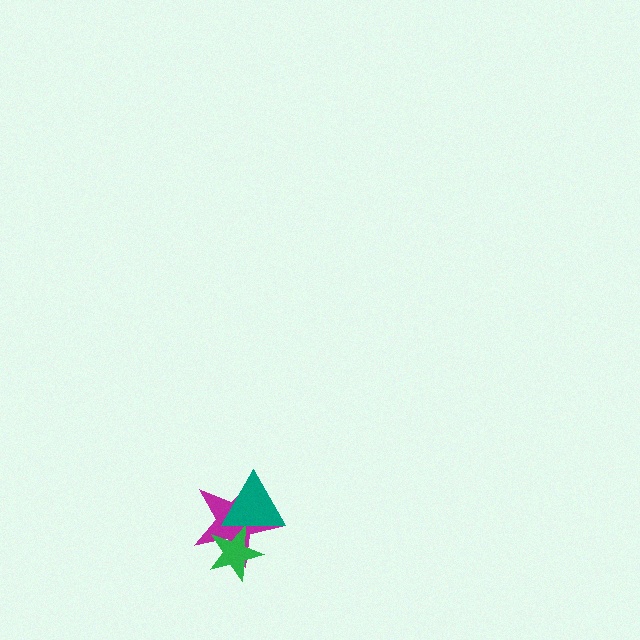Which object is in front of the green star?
The teal triangle is in front of the green star.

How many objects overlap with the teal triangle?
2 objects overlap with the teal triangle.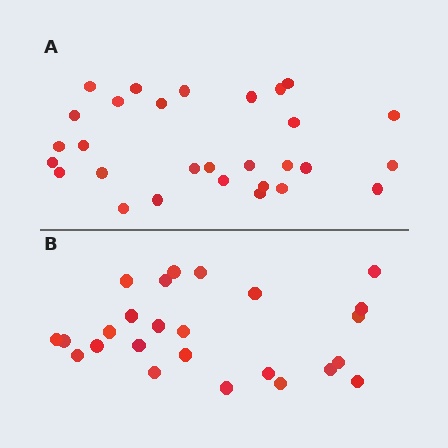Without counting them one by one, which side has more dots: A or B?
Region A (the top region) has more dots.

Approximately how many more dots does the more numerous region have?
Region A has about 4 more dots than region B.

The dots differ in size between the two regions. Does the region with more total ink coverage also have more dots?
No. Region B has more total ink coverage because its dots are larger, but region A actually contains more individual dots. Total area can be misleading — the number of items is what matters here.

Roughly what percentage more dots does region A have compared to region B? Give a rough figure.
About 15% more.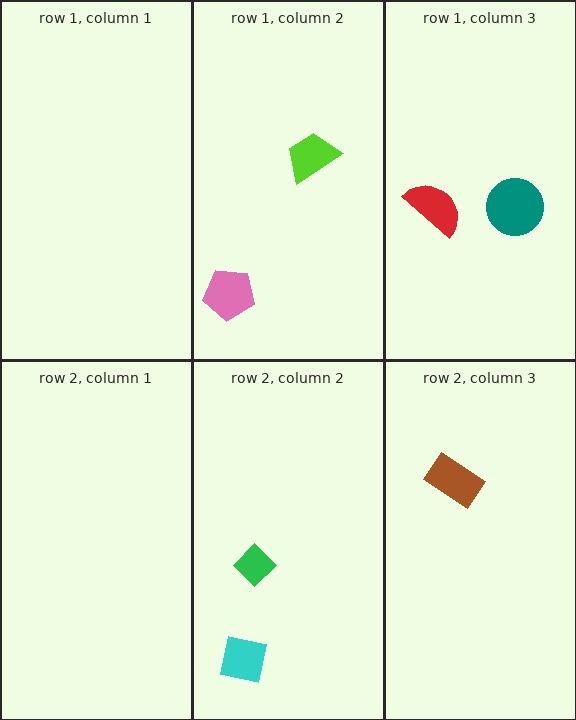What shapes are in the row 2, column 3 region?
The brown rectangle.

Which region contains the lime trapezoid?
The row 1, column 2 region.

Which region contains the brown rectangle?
The row 2, column 3 region.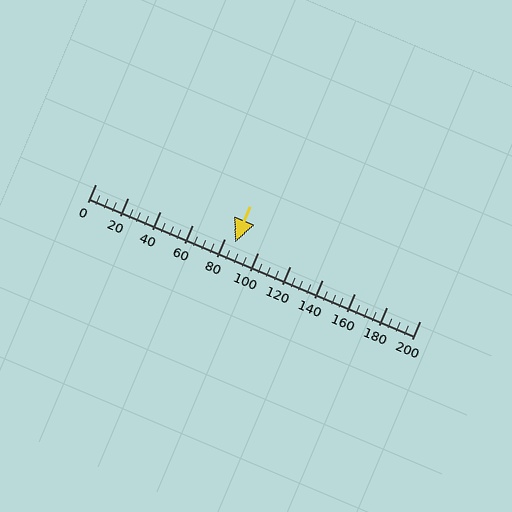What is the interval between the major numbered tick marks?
The major tick marks are spaced 20 units apart.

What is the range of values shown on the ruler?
The ruler shows values from 0 to 200.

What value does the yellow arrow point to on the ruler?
The yellow arrow points to approximately 86.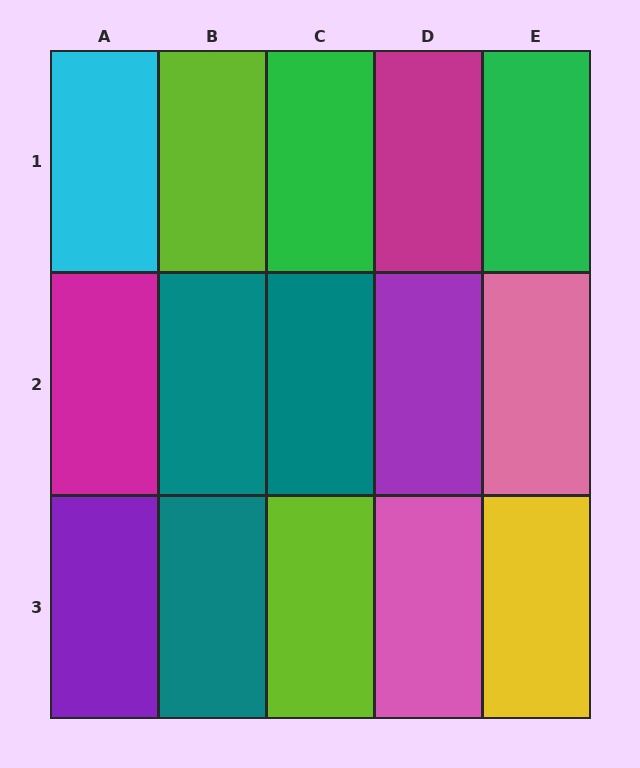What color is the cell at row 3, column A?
Purple.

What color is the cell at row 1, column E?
Green.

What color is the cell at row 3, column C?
Lime.